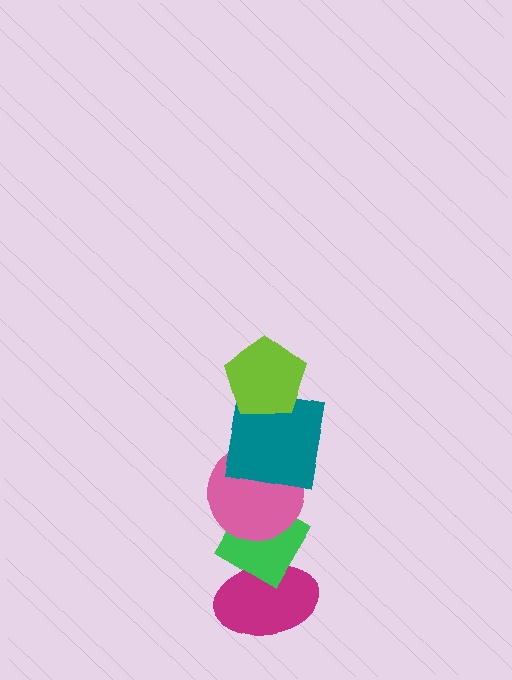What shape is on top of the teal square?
The lime pentagon is on top of the teal square.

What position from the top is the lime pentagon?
The lime pentagon is 1st from the top.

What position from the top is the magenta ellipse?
The magenta ellipse is 5th from the top.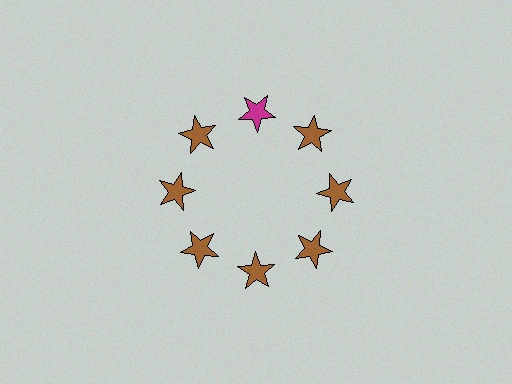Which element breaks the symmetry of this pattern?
The magenta star at roughly the 12 o'clock position breaks the symmetry. All other shapes are brown stars.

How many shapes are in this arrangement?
There are 8 shapes arranged in a ring pattern.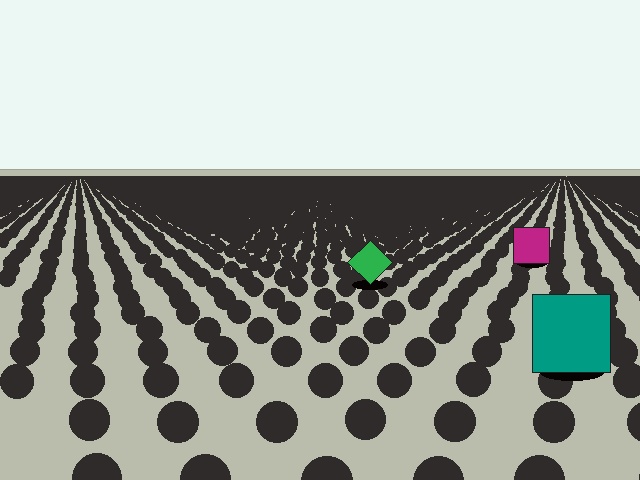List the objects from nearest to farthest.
From nearest to farthest: the teal square, the green diamond, the magenta square.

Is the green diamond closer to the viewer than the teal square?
No. The teal square is closer — you can tell from the texture gradient: the ground texture is coarser near it.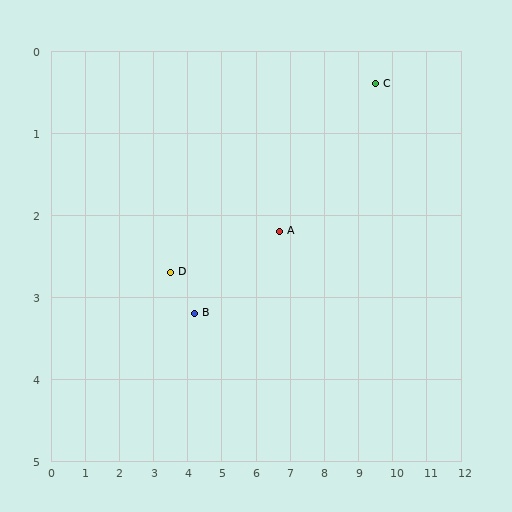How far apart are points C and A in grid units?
Points C and A are about 3.3 grid units apart.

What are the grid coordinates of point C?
Point C is at approximately (9.5, 0.4).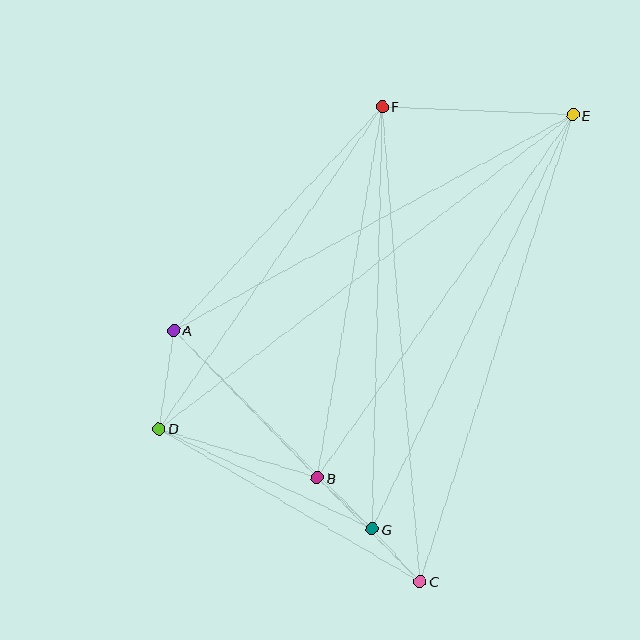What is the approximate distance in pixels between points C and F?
The distance between C and F is approximately 476 pixels.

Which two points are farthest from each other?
Points D and E are farthest from each other.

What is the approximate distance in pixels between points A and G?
The distance between A and G is approximately 281 pixels.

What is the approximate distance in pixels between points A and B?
The distance between A and B is approximately 206 pixels.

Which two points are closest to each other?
Points C and G are closest to each other.